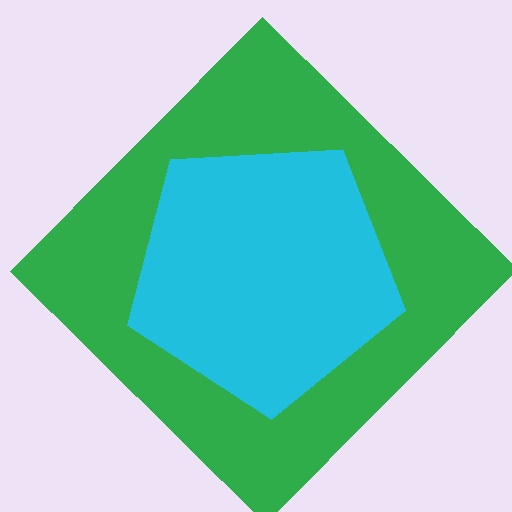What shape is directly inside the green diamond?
The cyan pentagon.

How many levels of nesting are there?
2.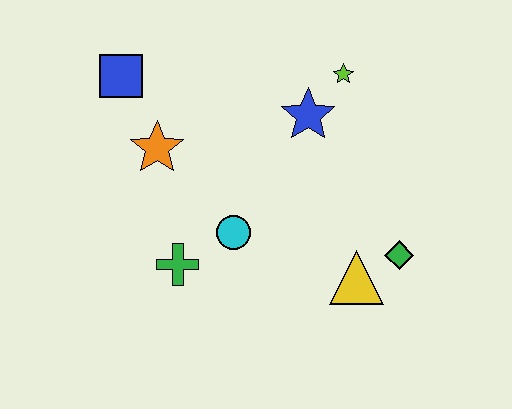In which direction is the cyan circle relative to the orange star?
The cyan circle is below the orange star.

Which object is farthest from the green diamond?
The blue square is farthest from the green diamond.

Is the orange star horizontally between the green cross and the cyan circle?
No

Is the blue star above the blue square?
No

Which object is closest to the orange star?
The blue square is closest to the orange star.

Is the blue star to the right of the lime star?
No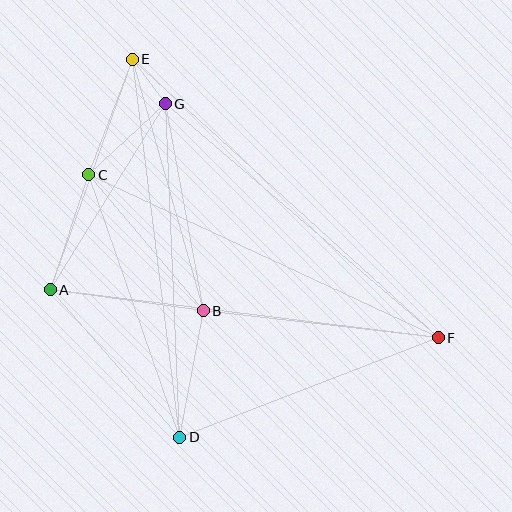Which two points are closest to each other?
Points E and G are closest to each other.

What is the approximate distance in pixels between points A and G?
The distance between A and G is approximately 218 pixels.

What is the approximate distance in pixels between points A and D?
The distance between A and D is approximately 196 pixels.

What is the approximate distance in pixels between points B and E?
The distance between B and E is approximately 262 pixels.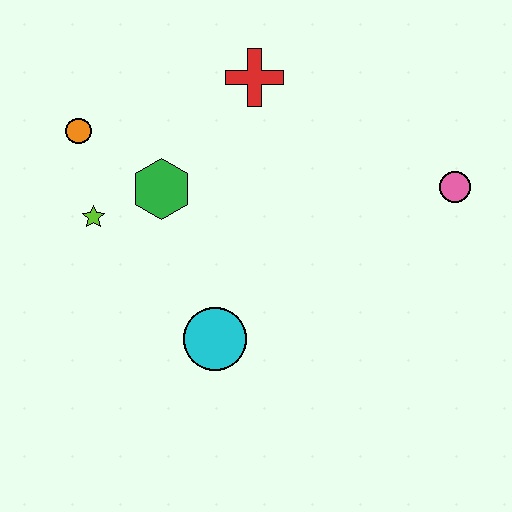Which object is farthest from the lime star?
The pink circle is farthest from the lime star.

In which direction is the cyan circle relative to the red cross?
The cyan circle is below the red cross.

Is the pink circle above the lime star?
Yes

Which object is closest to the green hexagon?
The lime star is closest to the green hexagon.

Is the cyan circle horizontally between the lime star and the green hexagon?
No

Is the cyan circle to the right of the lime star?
Yes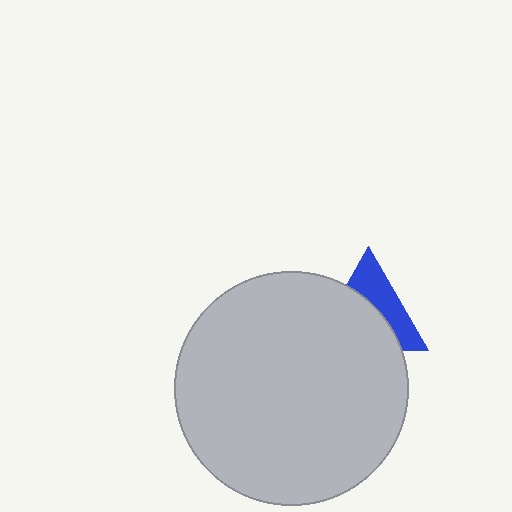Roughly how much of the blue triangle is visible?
A small part of it is visible (roughly 43%).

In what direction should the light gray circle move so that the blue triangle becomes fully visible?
The light gray circle should move down. That is the shortest direction to clear the overlap and leave the blue triangle fully visible.